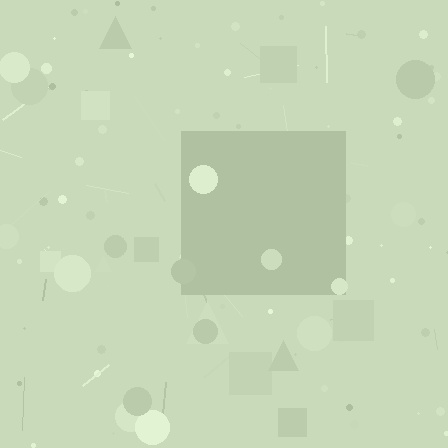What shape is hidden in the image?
A square is hidden in the image.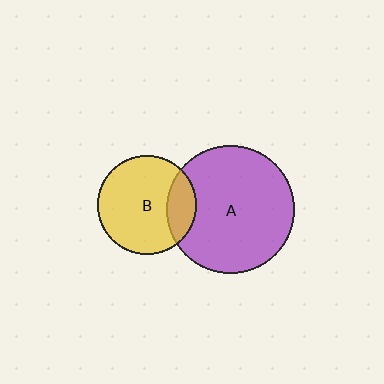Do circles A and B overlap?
Yes.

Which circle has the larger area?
Circle A (purple).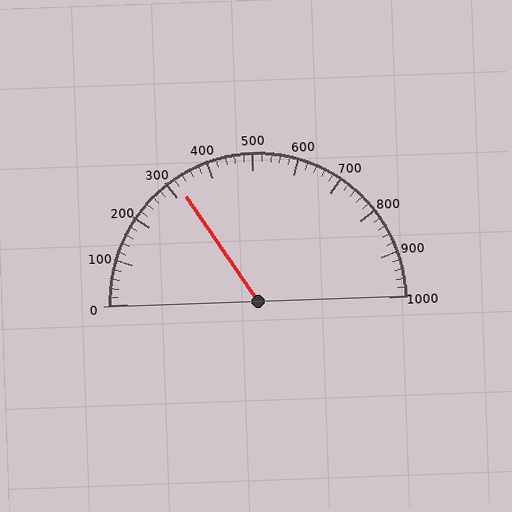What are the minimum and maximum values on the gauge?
The gauge ranges from 0 to 1000.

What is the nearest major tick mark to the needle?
The nearest major tick mark is 300.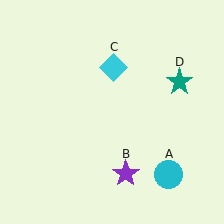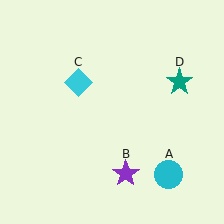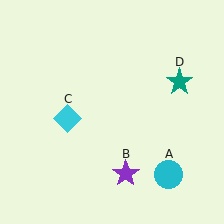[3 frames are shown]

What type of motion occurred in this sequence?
The cyan diamond (object C) rotated counterclockwise around the center of the scene.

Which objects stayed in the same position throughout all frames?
Cyan circle (object A) and purple star (object B) and teal star (object D) remained stationary.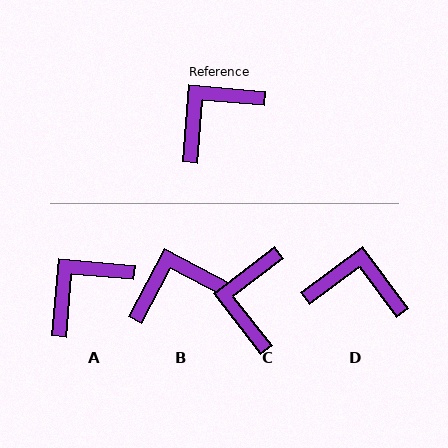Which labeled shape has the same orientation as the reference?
A.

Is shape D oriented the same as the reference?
No, it is off by about 48 degrees.